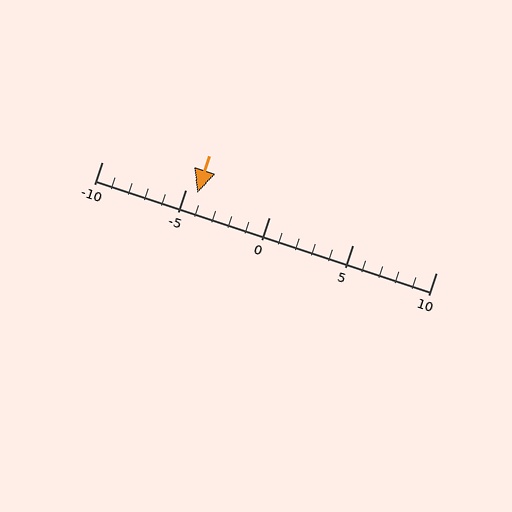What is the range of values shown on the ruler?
The ruler shows values from -10 to 10.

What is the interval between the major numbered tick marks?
The major tick marks are spaced 5 units apart.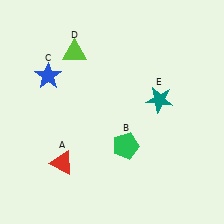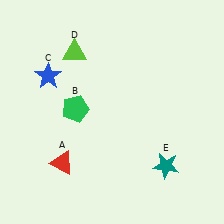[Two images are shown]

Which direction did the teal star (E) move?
The teal star (E) moved down.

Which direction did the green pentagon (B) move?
The green pentagon (B) moved left.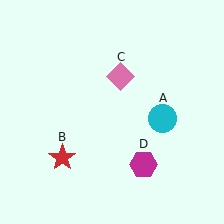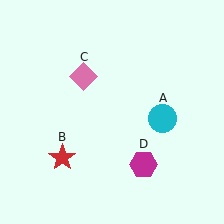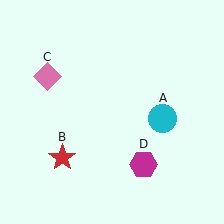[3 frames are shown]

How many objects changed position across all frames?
1 object changed position: pink diamond (object C).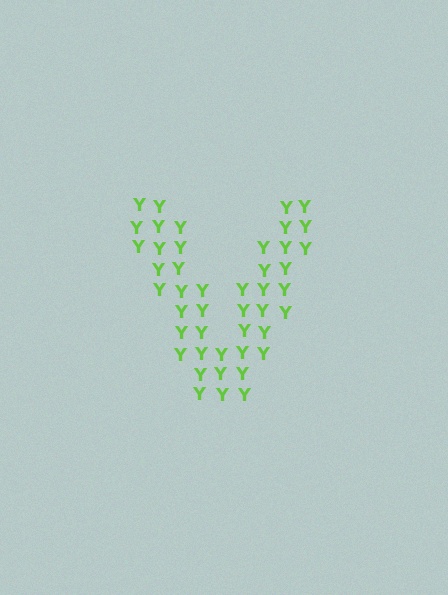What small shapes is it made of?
It is made of small letter Y's.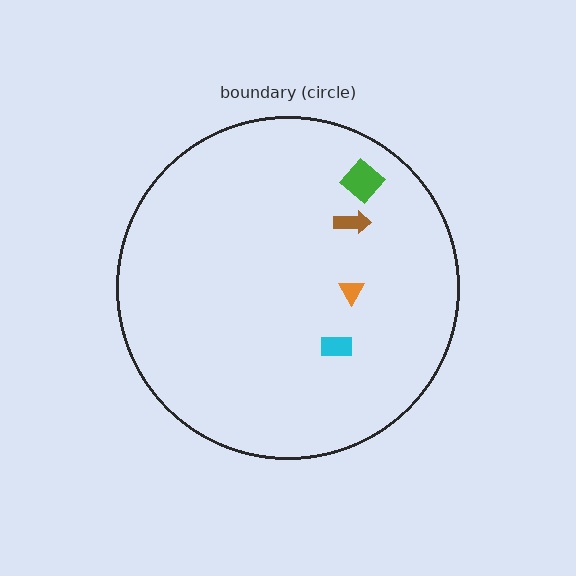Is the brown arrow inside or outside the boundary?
Inside.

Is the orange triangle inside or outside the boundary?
Inside.